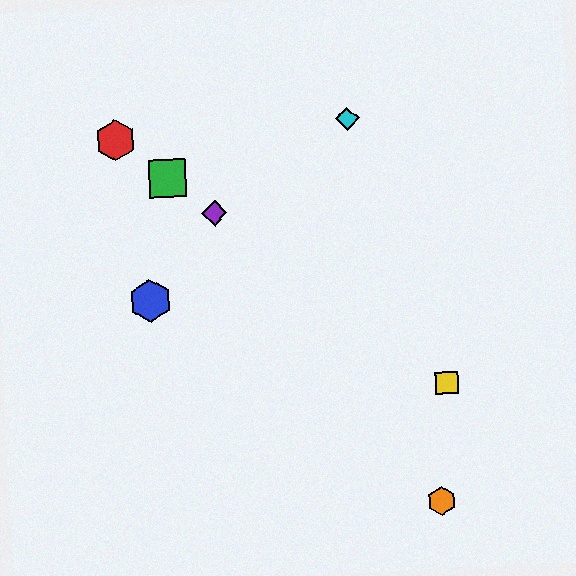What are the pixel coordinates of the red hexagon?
The red hexagon is at (115, 140).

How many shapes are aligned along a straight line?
4 shapes (the red hexagon, the green square, the yellow square, the purple diamond) are aligned along a straight line.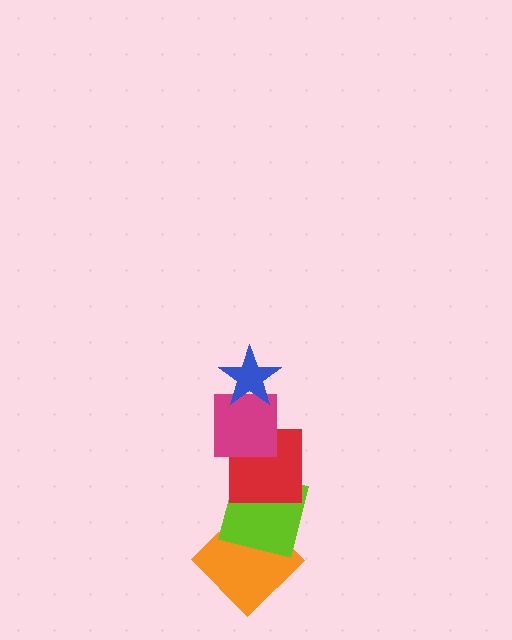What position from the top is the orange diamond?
The orange diamond is 5th from the top.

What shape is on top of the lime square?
The red square is on top of the lime square.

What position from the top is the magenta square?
The magenta square is 2nd from the top.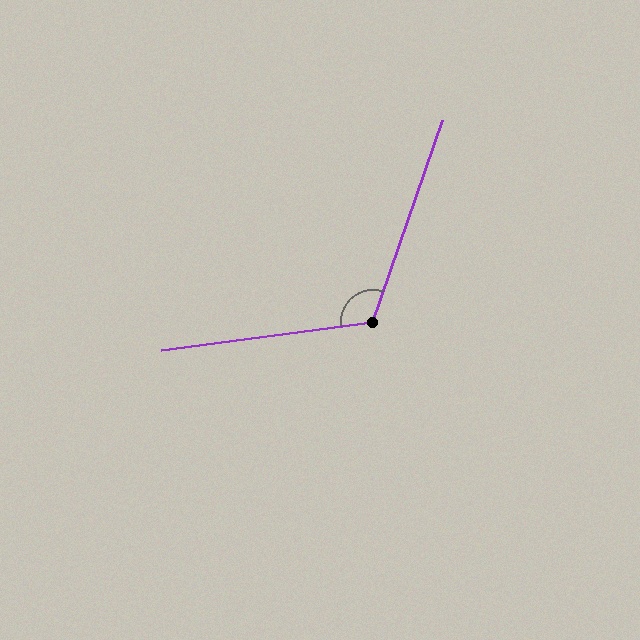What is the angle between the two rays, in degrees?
Approximately 117 degrees.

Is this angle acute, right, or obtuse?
It is obtuse.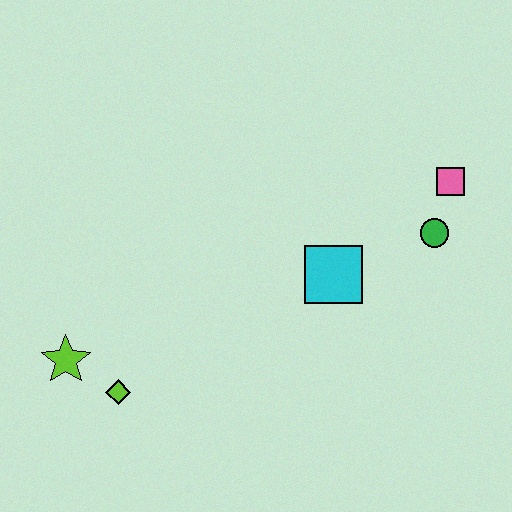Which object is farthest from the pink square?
The lime star is farthest from the pink square.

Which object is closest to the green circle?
The pink square is closest to the green circle.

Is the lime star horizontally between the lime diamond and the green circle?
No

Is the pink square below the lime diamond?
No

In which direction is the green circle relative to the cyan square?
The green circle is to the right of the cyan square.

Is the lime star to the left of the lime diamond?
Yes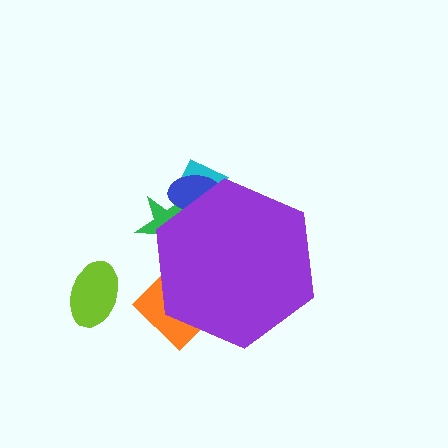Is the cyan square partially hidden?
Yes, the cyan square is partially hidden behind the purple hexagon.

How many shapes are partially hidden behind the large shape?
4 shapes are partially hidden.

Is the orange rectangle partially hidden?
Yes, the orange rectangle is partially hidden behind the purple hexagon.